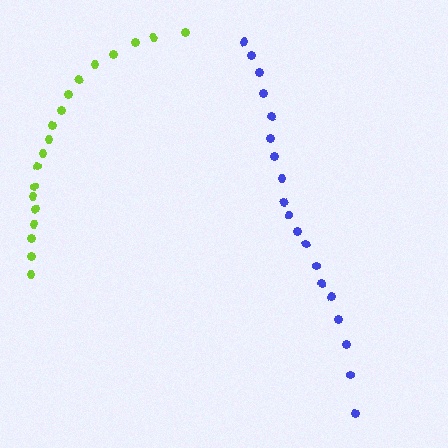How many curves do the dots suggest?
There are 2 distinct paths.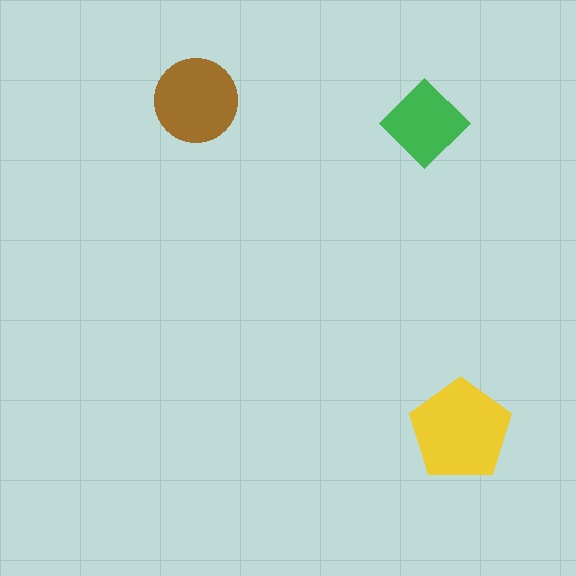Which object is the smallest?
The green diamond.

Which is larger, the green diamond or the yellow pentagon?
The yellow pentagon.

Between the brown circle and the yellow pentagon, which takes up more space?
The yellow pentagon.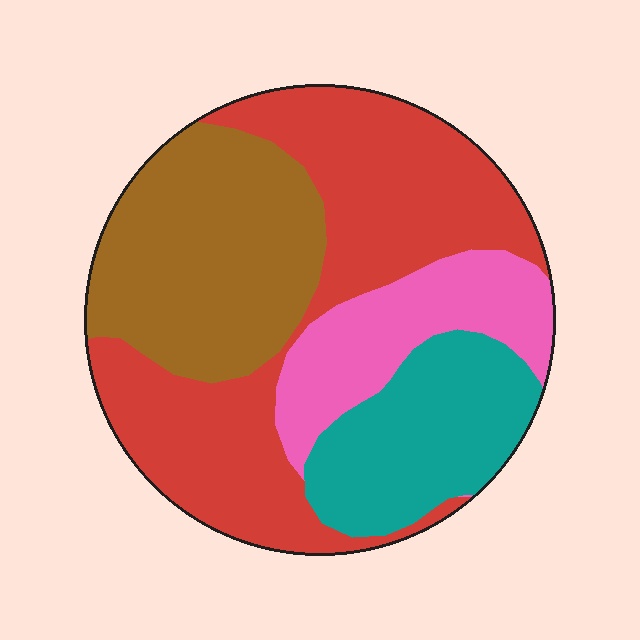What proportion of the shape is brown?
Brown takes up about one quarter (1/4) of the shape.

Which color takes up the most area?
Red, at roughly 40%.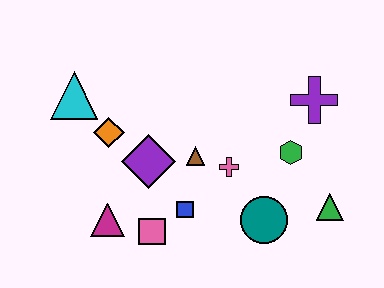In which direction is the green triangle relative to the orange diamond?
The green triangle is to the right of the orange diamond.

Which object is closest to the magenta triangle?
The pink square is closest to the magenta triangle.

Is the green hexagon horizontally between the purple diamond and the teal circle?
No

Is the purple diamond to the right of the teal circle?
No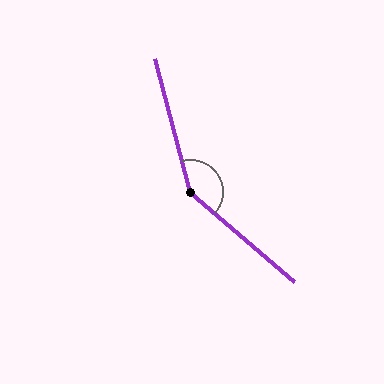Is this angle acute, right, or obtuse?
It is obtuse.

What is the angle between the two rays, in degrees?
Approximately 145 degrees.